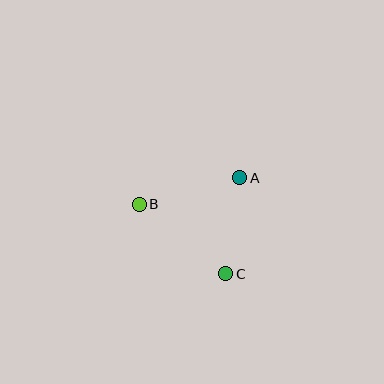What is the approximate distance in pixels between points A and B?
The distance between A and B is approximately 104 pixels.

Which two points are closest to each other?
Points A and C are closest to each other.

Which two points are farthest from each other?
Points B and C are farthest from each other.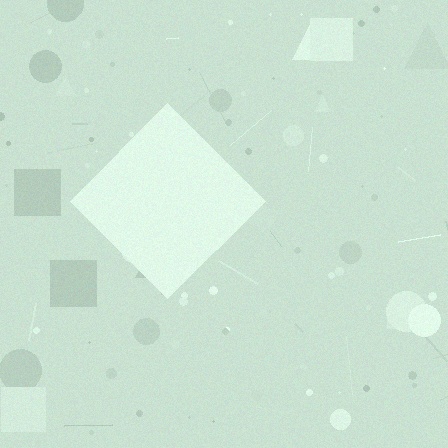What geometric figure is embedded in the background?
A diamond is embedded in the background.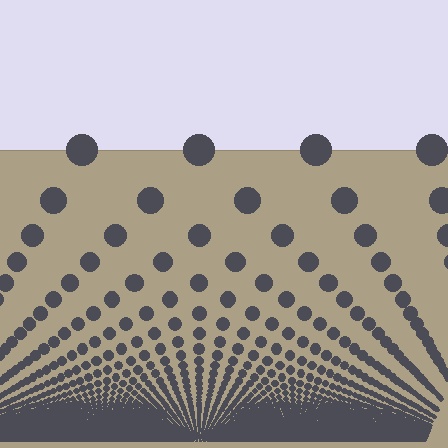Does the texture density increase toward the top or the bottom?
Density increases toward the bottom.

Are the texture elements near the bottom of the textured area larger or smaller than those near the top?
Smaller. The gradient is inverted — elements near the bottom are smaller and denser.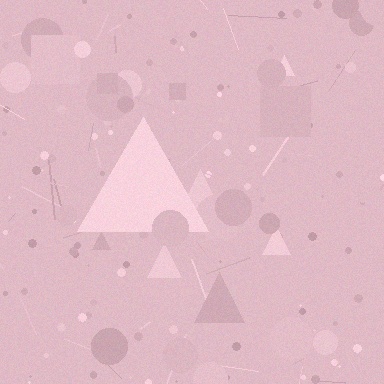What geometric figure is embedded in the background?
A triangle is embedded in the background.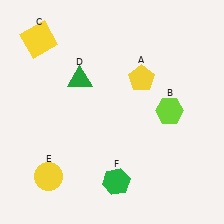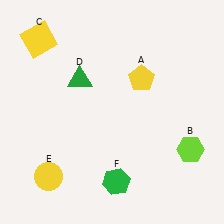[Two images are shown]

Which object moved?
The lime hexagon (B) moved down.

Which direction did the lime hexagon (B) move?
The lime hexagon (B) moved down.